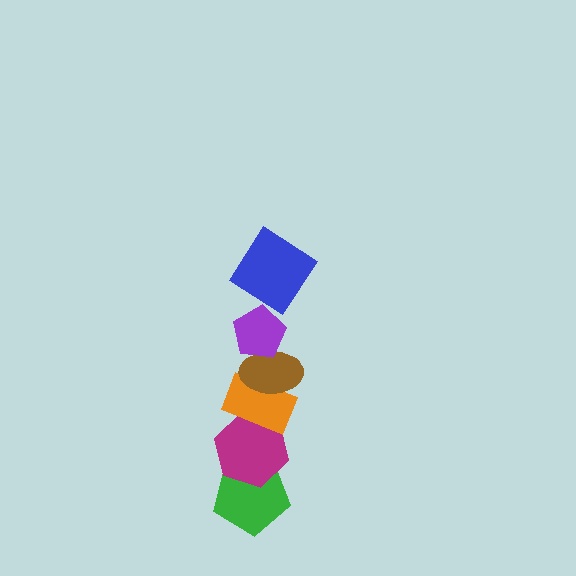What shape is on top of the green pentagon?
The magenta hexagon is on top of the green pentagon.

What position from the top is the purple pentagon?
The purple pentagon is 2nd from the top.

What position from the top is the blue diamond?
The blue diamond is 1st from the top.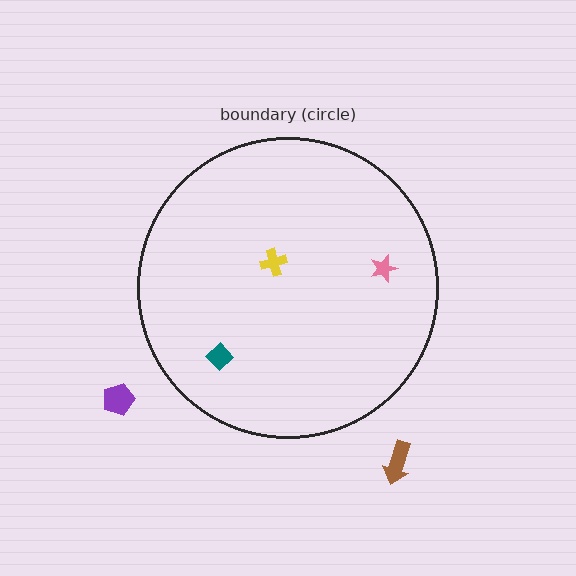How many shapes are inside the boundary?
3 inside, 2 outside.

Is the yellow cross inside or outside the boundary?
Inside.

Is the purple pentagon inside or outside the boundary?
Outside.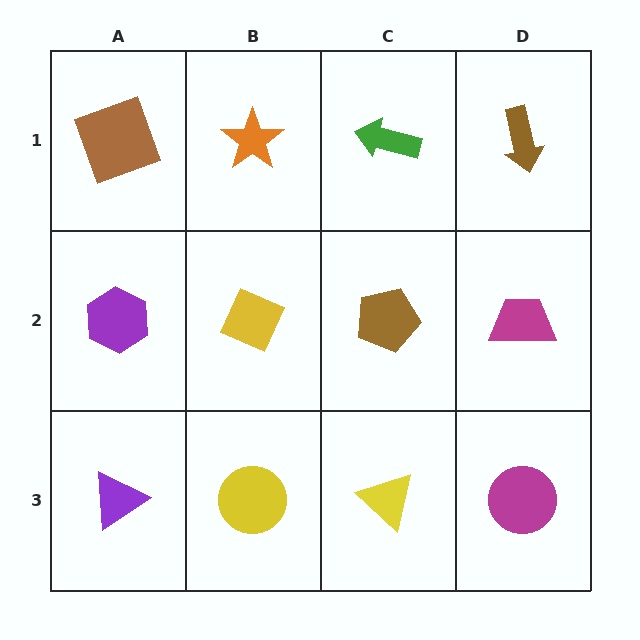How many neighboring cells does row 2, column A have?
3.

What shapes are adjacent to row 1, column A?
A purple hexagon (row 2, column A), an orange star (row 1, column B).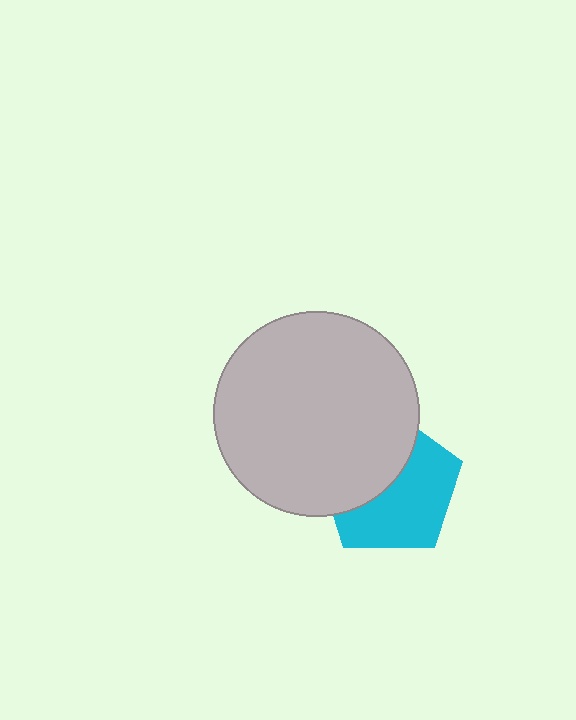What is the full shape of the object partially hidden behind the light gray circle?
The partially hidden object is a cyan pentagon.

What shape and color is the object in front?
The object in front is a light gray circle.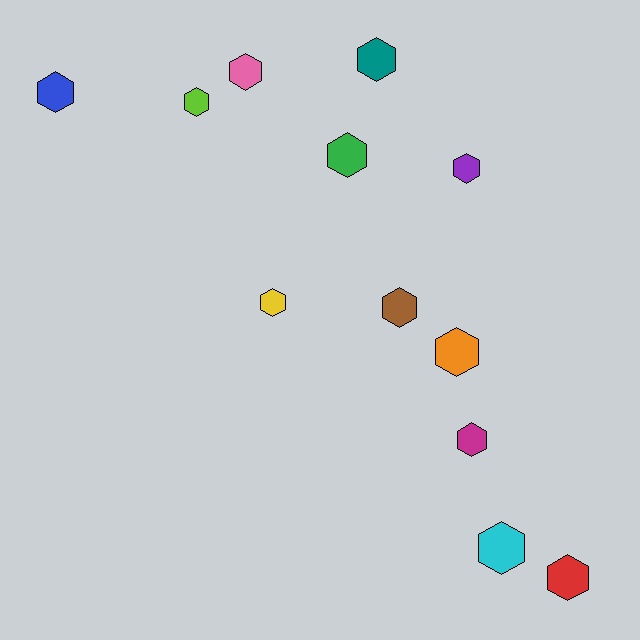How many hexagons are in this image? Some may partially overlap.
There are 12 hexagons.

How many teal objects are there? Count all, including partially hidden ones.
There is 1 teal object.